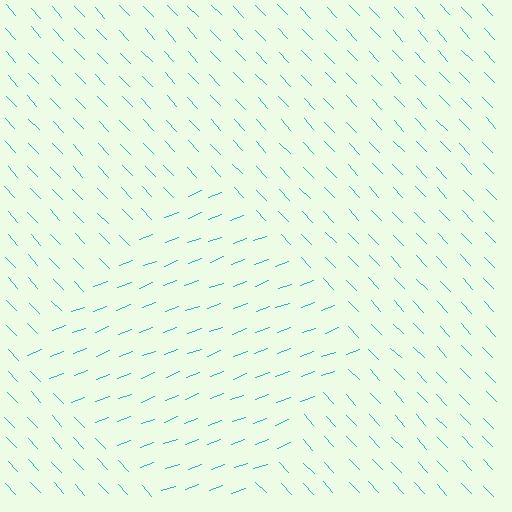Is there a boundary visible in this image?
Yes, there is a texture boundary formed by a change in line orientation.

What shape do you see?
I see a diamond.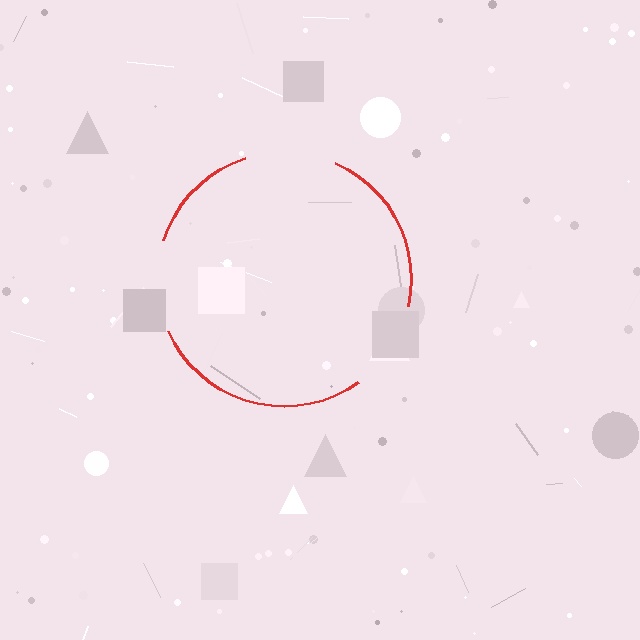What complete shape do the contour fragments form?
The contour fragments form a circle.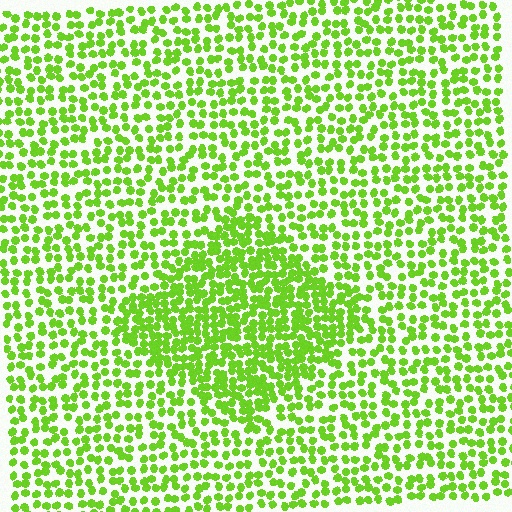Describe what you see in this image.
The image contains small lime elements arranged at two different densities. A diamond-shaped region is visible where the elements are more densely packed than the surrounding area.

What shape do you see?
I see a diamond.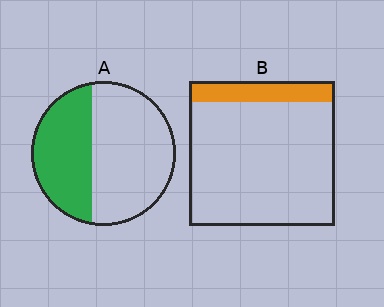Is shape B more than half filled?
No.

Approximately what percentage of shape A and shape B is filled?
A is approximately 40% and B is approximately 15%.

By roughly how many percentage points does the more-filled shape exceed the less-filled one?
By roughly 25 percentage points (A over B).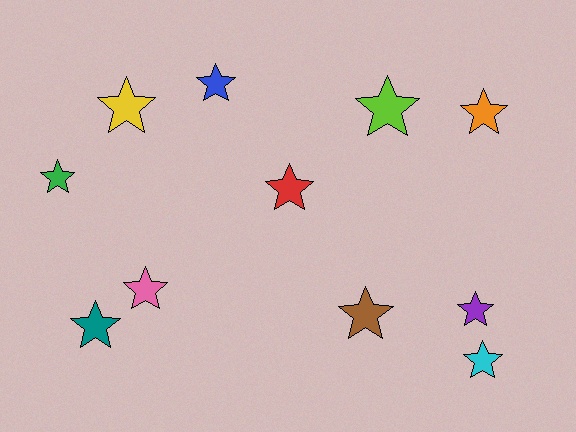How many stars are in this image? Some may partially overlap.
There are 11 stars.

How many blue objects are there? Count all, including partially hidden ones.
There is 1 blue object.